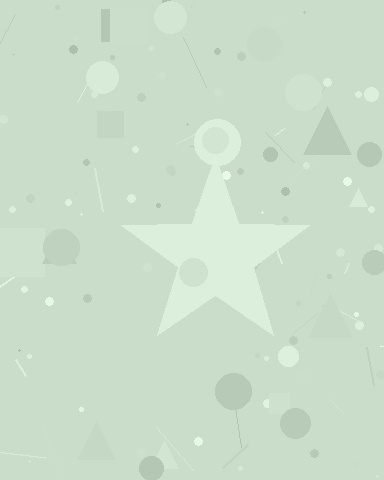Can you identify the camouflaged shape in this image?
The camouflaged shape is a star.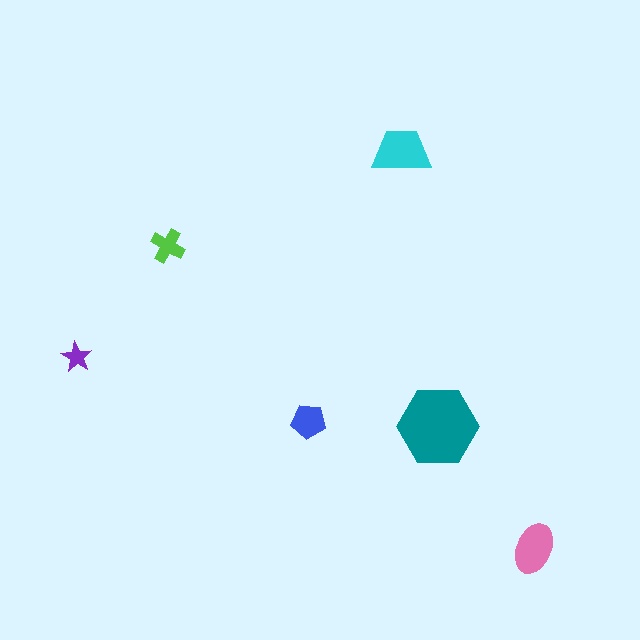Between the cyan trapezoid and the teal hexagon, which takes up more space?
The teal hexagon.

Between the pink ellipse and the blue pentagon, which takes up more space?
The pink ellipse.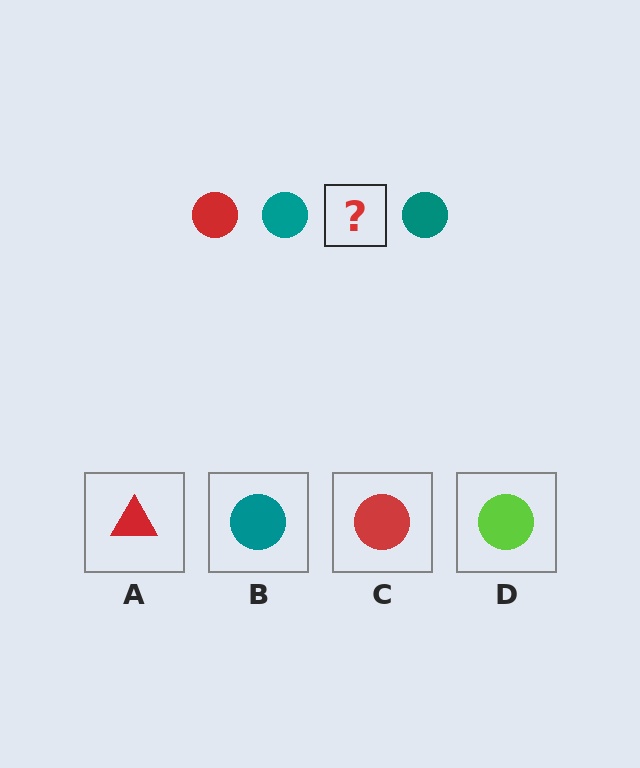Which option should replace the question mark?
Option C.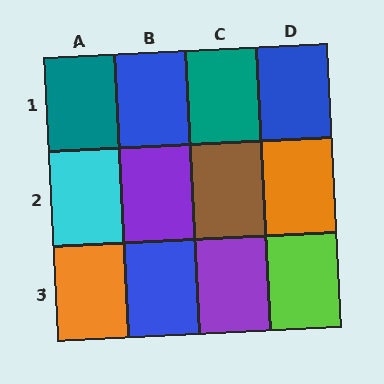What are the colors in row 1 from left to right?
Teal, blue, teal, blue.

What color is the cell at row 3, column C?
Purple.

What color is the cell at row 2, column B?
Purple.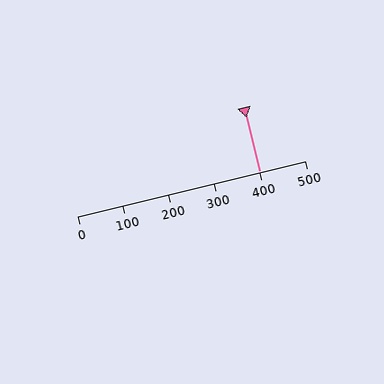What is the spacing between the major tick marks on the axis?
The major ticks are spaced 100 apart.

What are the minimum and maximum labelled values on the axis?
The axis runs from 0 to 500.